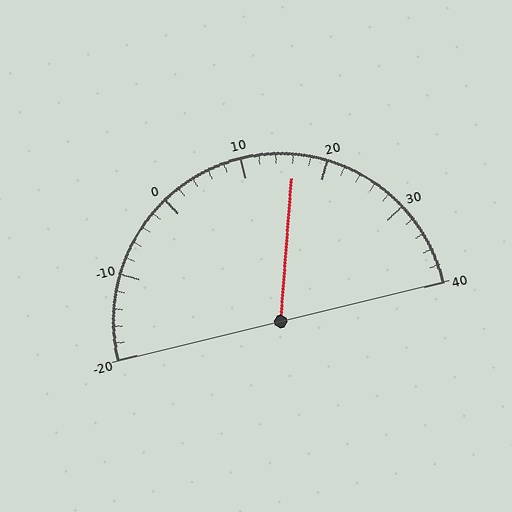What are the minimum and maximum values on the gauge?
The gauge ranges from -20 to 40.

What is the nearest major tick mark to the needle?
The nearest major tick mark is 20.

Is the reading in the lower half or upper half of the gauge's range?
The reading is in the upper half of the range (-20 to 40).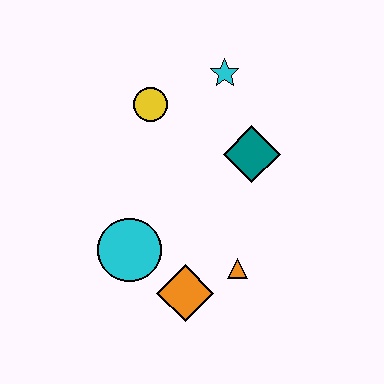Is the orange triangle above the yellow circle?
No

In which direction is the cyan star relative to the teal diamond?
The cyan star is above the teal diamond.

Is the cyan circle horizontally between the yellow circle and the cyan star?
No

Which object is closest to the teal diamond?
The cyan star is closest to the teal diamond.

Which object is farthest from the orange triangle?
The cyan star is farthest from the orange triangle.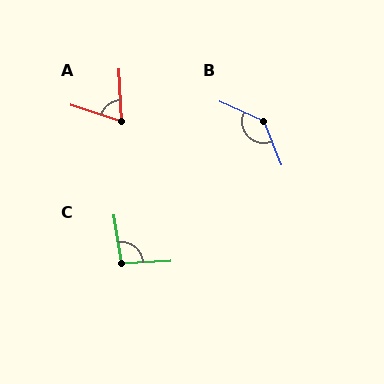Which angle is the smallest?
A, at approximately 69 degrees.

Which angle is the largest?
B, at approximately 136 degrees.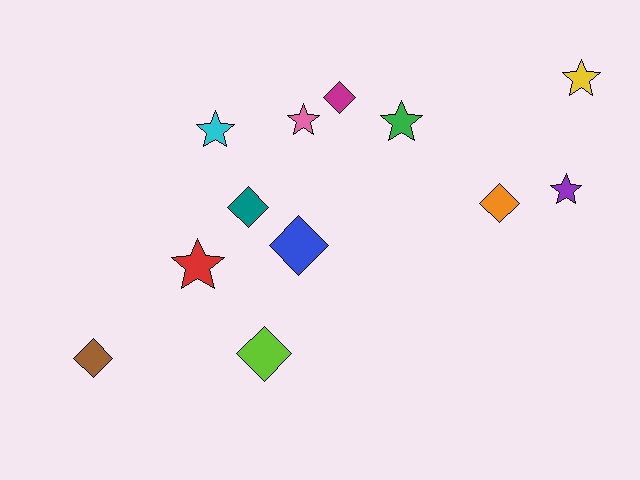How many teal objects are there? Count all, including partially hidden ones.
There is 1 teal object.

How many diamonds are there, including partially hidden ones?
There are 6 diamonds.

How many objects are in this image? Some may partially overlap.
There are 12 objects.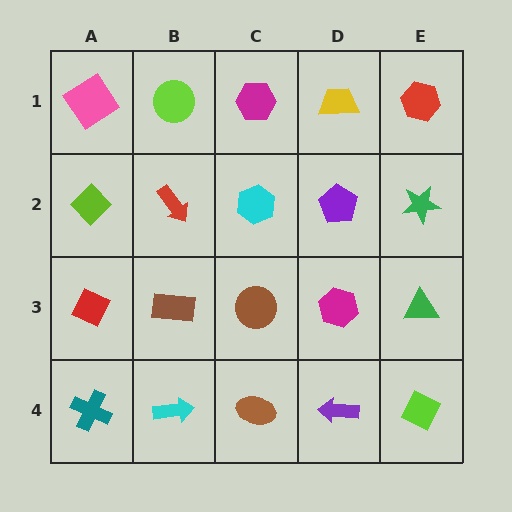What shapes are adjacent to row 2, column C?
A magenta hexagon (row 1, column C), a brown circle (row 3, column C), a red arrow (row 2, column B), a purple pentagon (row 2, column D).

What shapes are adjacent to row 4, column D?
A magenta hexagon (row 3, column D), a brown ellipse (row 4, column C), a lime diamond (row 4, column E).